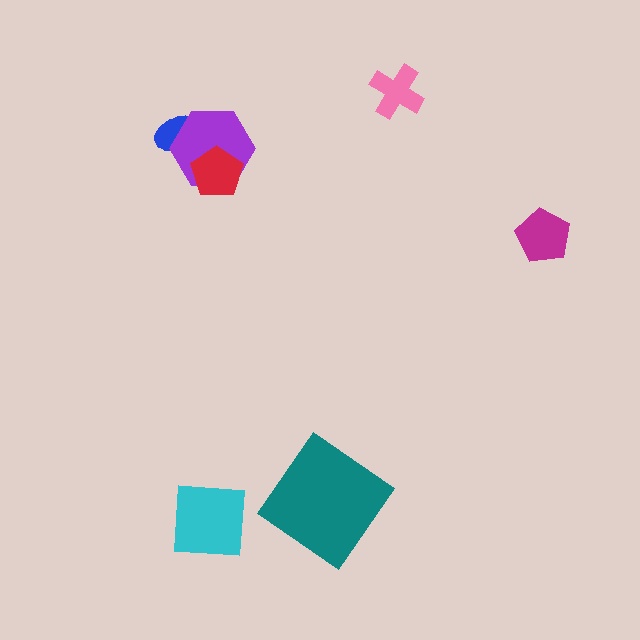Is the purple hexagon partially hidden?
Yes, it is partially covered by another shape.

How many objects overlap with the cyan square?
0 objects overlap with the cyan square.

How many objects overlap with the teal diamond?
0 objects overlap with the teal diamond.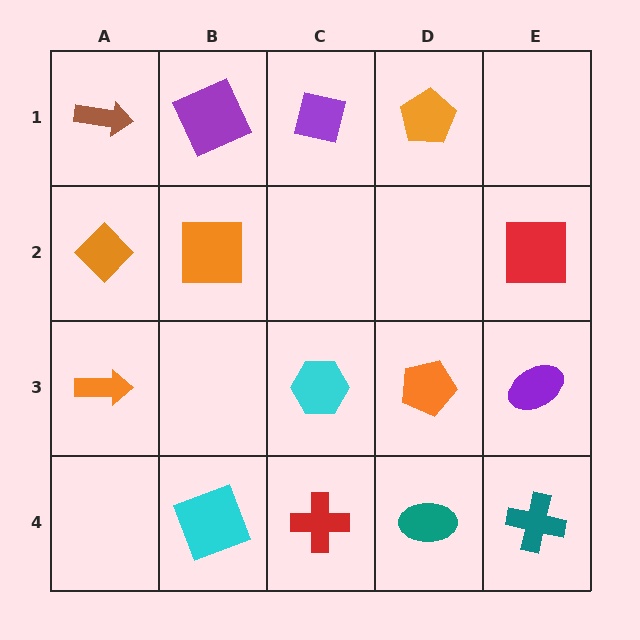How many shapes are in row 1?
4 shapes.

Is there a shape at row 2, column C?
No, that cell is empty.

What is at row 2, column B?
An orange square.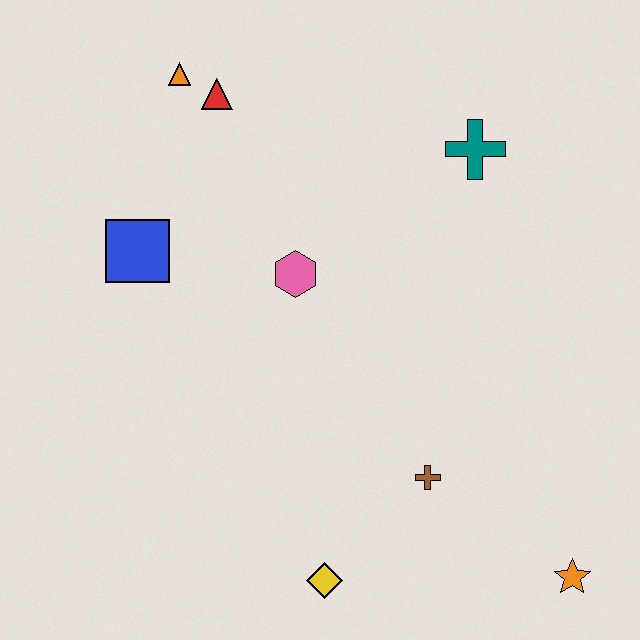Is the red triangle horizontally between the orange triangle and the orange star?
Yes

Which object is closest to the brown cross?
The yellow diamond is closest to the brown cross.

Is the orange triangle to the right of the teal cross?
No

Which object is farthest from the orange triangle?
The orange star is farthest from the orange triangle.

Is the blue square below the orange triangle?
Yes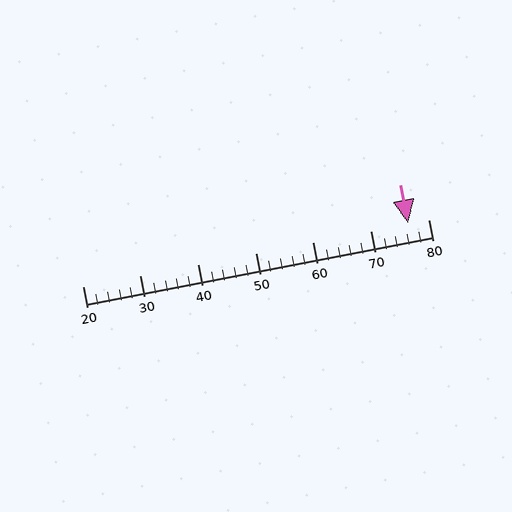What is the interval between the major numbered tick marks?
The major tick marks are spaced 10 units apart.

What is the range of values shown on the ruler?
The ruler shows values from 20 to 80.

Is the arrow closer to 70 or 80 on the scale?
The arrow is closer to 80.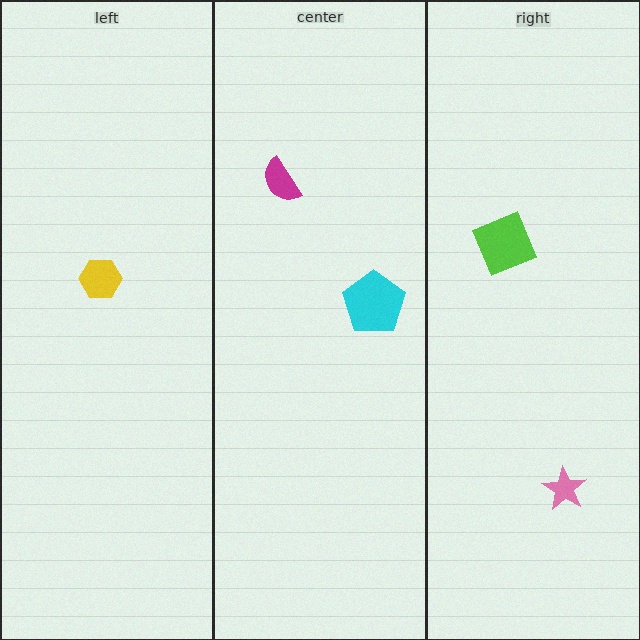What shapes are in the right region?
The pink star, the lime diamond.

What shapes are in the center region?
The magenta semicircle, the cyan pentagon.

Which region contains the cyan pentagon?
The center region.